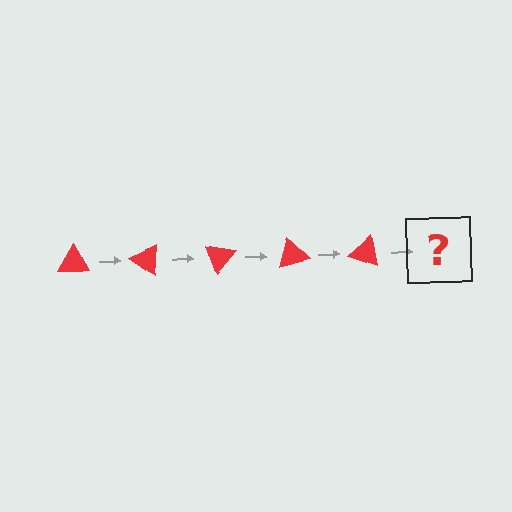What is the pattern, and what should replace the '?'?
The pattern is that the triangle rotates 35 degrees each step. The '?' should be a red triangle rotated 175 degrees.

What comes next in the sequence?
The next element should be a red triangle rotated 175 degrees.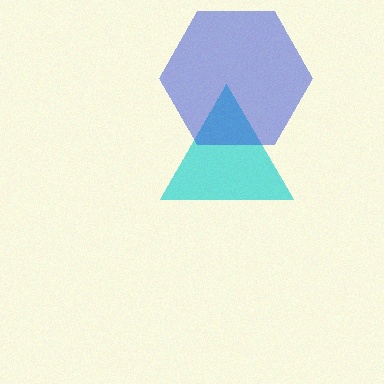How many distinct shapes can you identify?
There are 2 distinct shapes: a cyan triangle, a blue hexagon.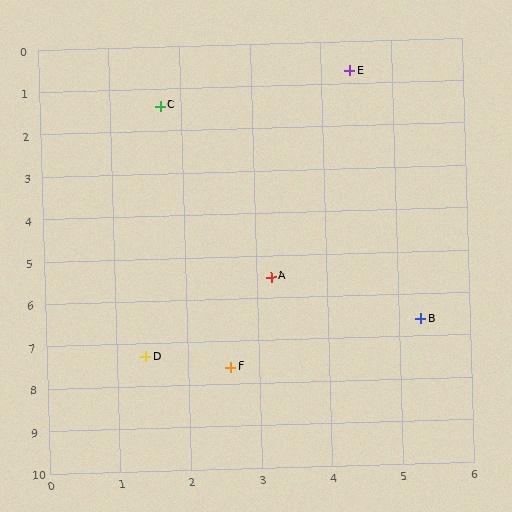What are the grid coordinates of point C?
Point C is at approximately (1.7, 1.4).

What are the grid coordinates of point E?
Point E is at approximately (4.4, 0.7).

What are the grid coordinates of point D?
Point D is at approximately (1.4, 7.3).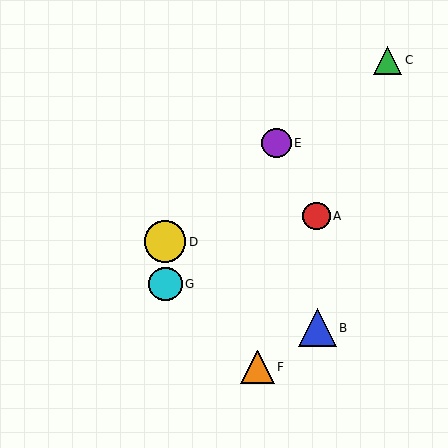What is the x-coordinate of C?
Object C is at x≈388.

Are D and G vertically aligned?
Yes, both are at x≈165.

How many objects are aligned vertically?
2 objects (D, G) are aligned vertically.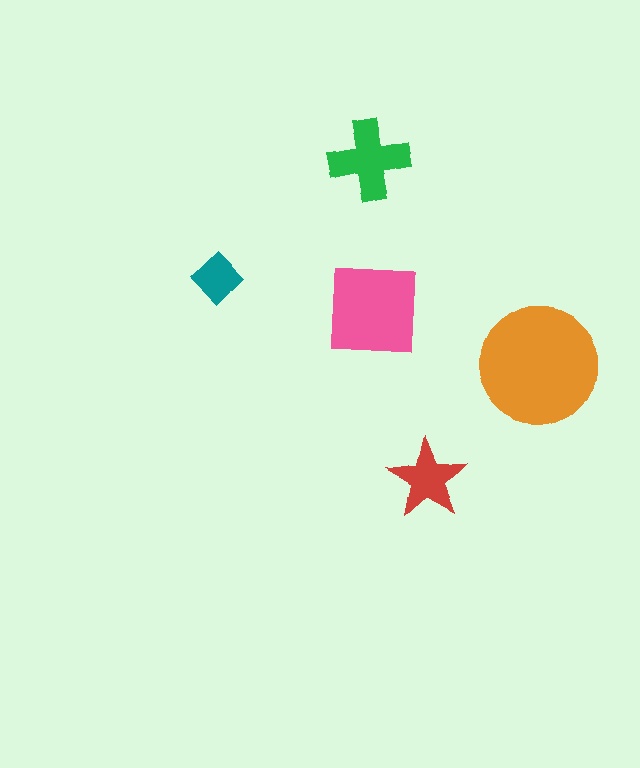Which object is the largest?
The orange circle.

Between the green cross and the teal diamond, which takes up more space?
The green cross.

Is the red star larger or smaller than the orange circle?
Smaller.